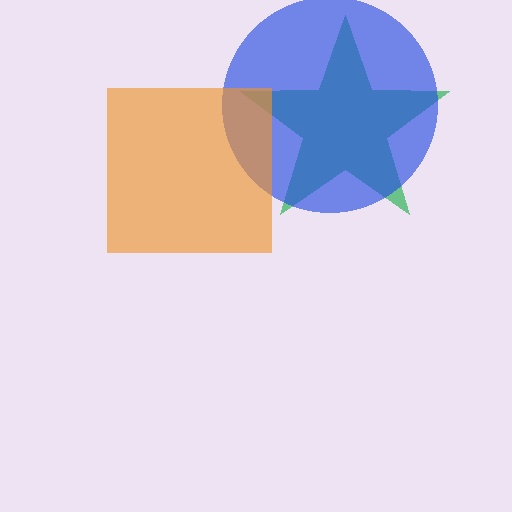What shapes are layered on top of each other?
The layered shapes are: a green star, a blue circle, an orange square.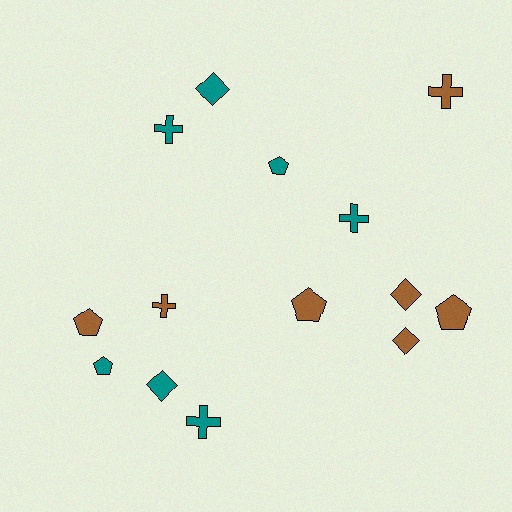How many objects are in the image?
There are 14 objects.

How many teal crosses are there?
There are 3 teal crosses.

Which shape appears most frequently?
Cross, with 5 objects.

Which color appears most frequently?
Teal, with 7 objects.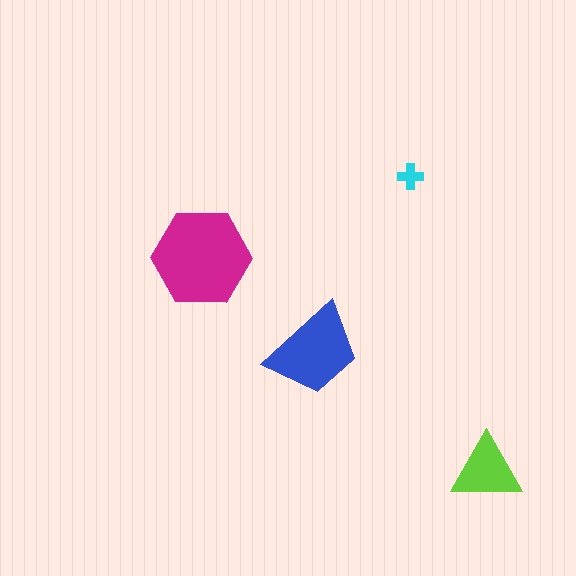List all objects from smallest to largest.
The cyan cross, the lime triangle, the blue trapezoid, the magenta hexagon.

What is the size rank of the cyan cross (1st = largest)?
4th.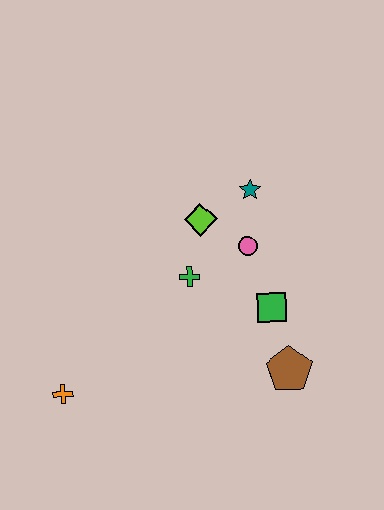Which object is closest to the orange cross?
The green cross is closest to the orange cross.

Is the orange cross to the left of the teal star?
Yes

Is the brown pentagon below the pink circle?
Yes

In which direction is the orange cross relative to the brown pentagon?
The orange cross is to the left of the brown pentagon.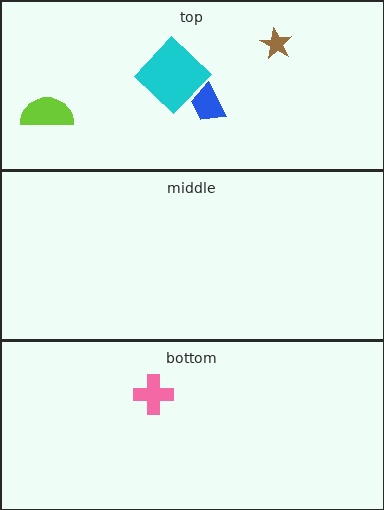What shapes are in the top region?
The lime semicircle, the brown star, the blue trapezoid, the cyan diamond.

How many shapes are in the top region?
4.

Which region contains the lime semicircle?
The top region.